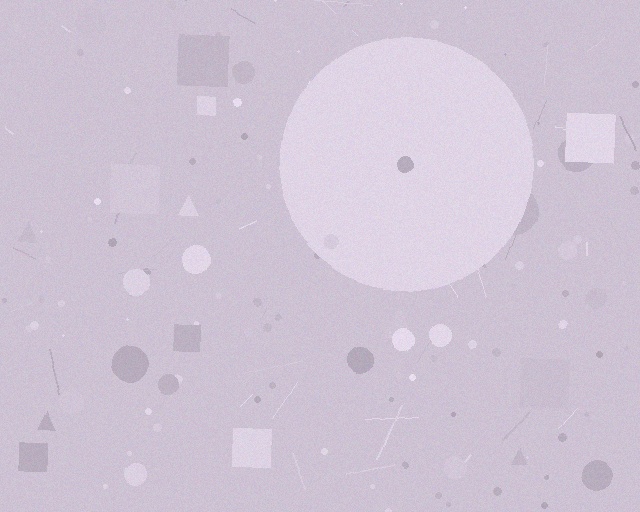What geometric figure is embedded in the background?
A circle is embedded in the background.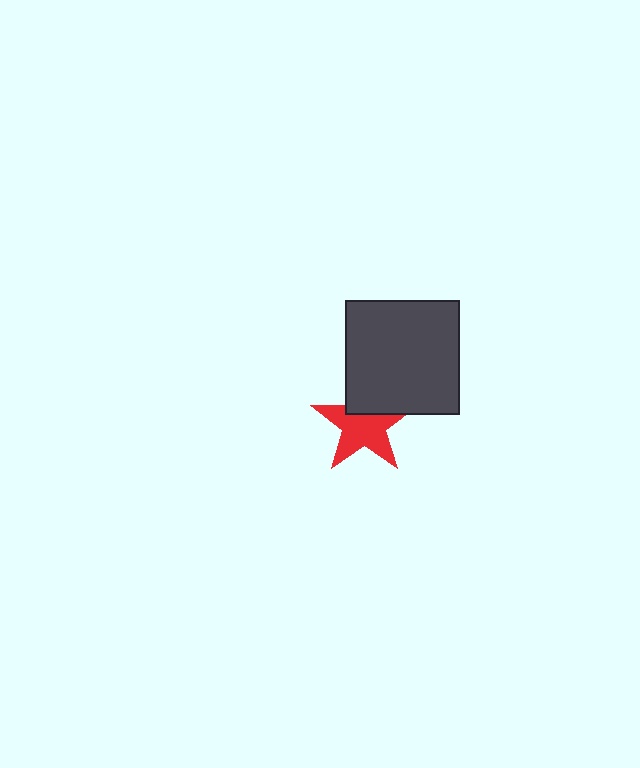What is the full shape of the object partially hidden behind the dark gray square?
The partially hidden object is a red star.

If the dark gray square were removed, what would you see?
You would see the complete red star.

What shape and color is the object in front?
The object in front is a dark gray square.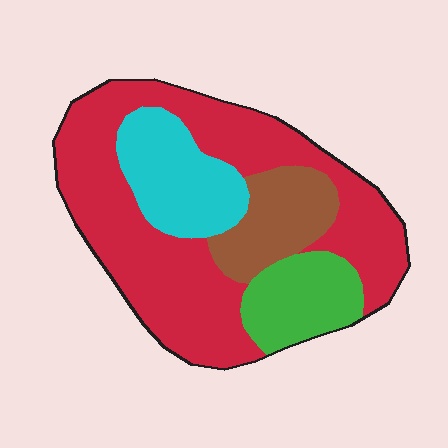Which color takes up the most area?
Red, at roughly 55%.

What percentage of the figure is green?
Green covers around 15% of the figure.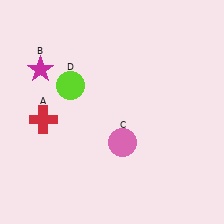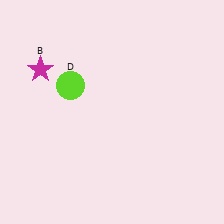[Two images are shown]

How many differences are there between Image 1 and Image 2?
There are 2 differences between the two images.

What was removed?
The red cross (A), the pink circle (C) were removed in Image 2.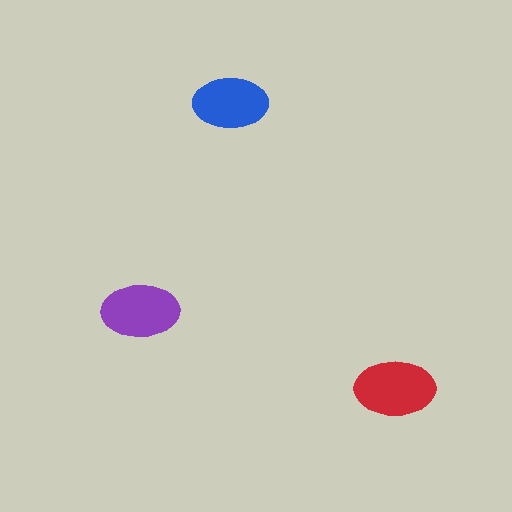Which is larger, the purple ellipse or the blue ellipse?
The purple one.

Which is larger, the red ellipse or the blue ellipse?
The red one.